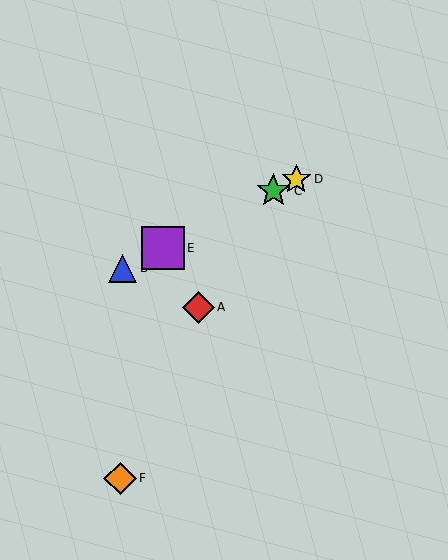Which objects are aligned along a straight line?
Objects B, C, D, E are aligned along a straight line.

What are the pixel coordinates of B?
Object B is at (123, 268).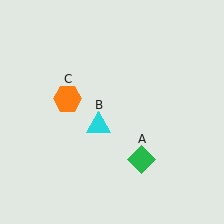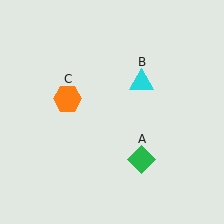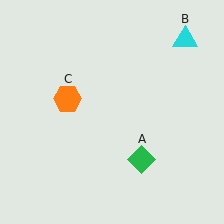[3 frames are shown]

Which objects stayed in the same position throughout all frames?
Green diamond (object A) and orange hexagon (object C) remained stationary.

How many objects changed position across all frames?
1 object changed position: cyan triangle (object B).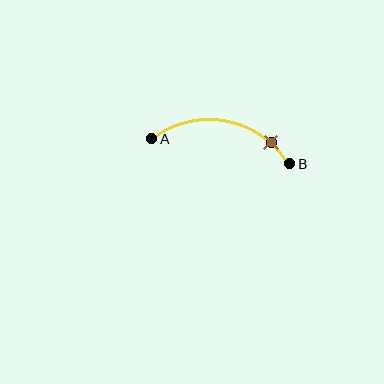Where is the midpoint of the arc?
The arc midpoint is the point on the curve farthest from the straight line joining A and B. It sits above that line.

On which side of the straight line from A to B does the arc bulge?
The arc bulges above the straight line connecting A and B.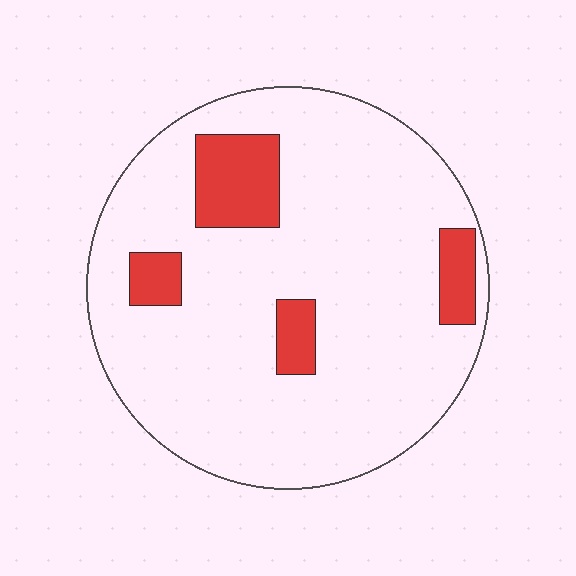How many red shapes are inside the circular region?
4.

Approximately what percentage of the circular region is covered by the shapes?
Approximately 15%.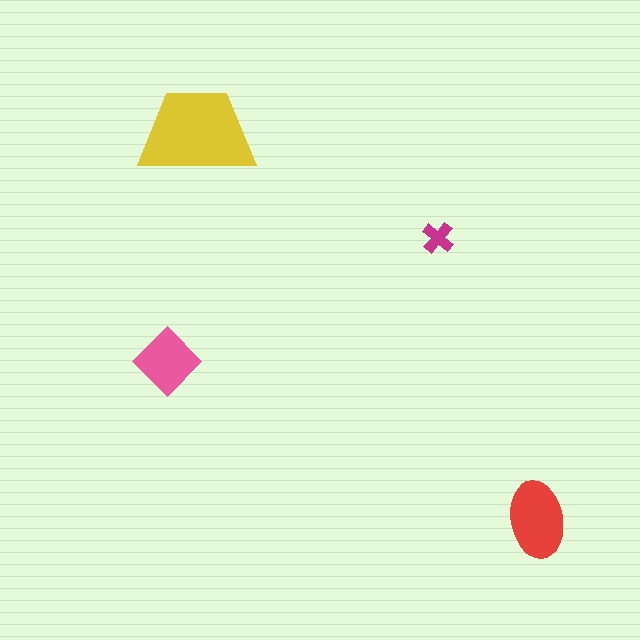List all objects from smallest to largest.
The magenta cross, the pink diamond, the red ellipse, the yellow trapezoid.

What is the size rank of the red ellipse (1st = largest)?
2nd.